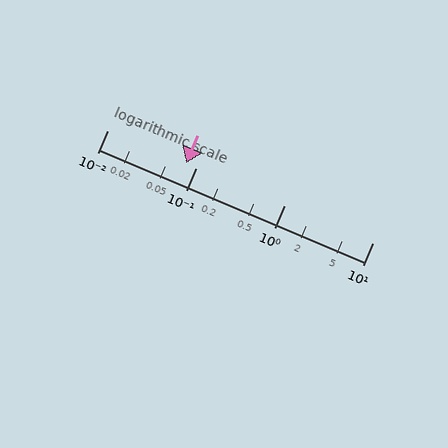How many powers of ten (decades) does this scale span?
The scale spans 3 decades, from 0.01 to 10.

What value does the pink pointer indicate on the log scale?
The pointer indicates approximately 0.077.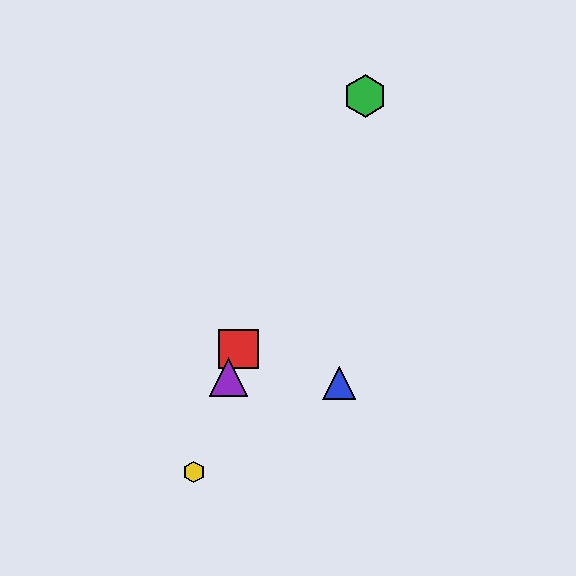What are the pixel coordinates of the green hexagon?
The green hexagon is at (365, 96).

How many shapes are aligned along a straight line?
3 shapes (the red square, the yellow hexagon, the purple triangle) are aligned along a straight line.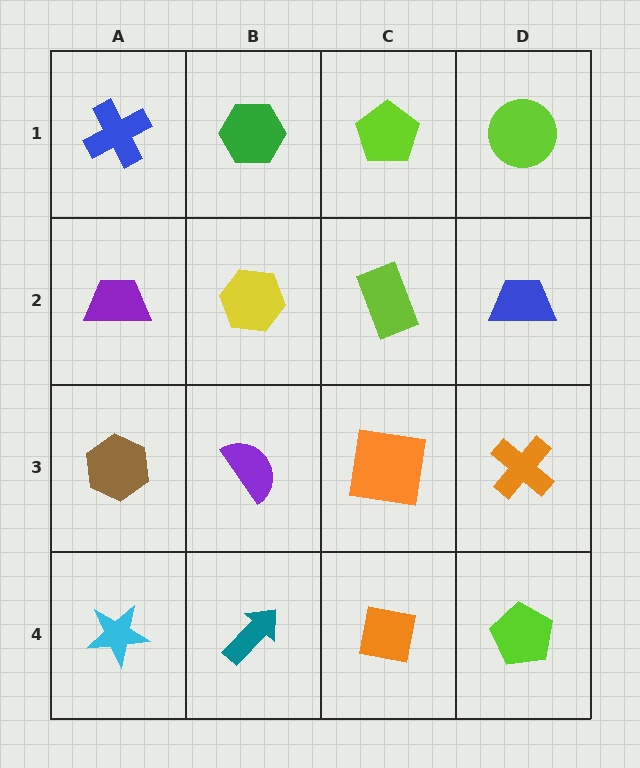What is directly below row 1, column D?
A blue trapezoid.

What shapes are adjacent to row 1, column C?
A lime rectangle (row 2, column C), a green hexagon (row 1, column B), a lime circle (row 1, column D).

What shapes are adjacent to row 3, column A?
A purple trapezoid (row 2, column A), a cyan star (row 4, column A), a purple semicircle (row 3, column B).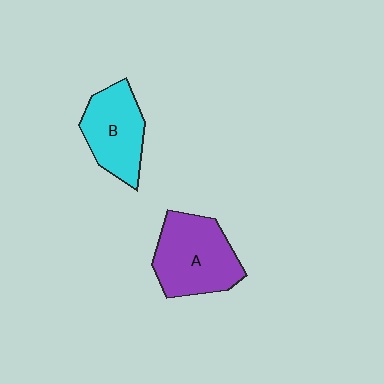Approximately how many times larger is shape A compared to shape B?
Approximately 1.2 times.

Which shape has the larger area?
Shape A (purple).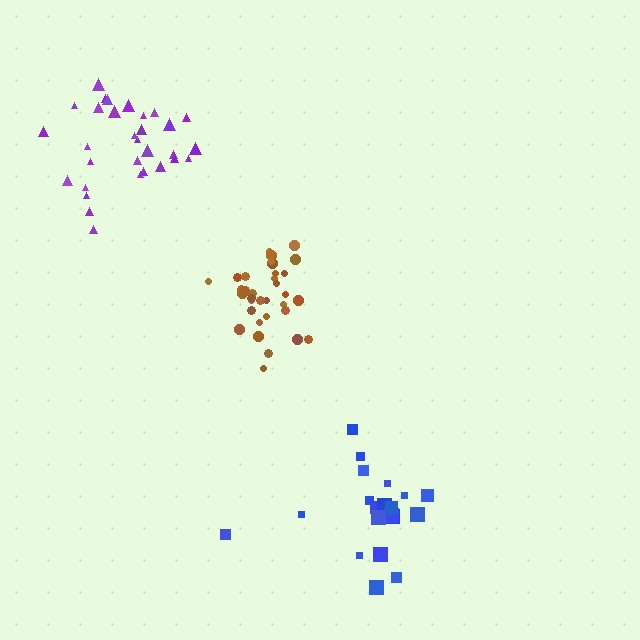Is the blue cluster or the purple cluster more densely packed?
Purple.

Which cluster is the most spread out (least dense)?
Blue.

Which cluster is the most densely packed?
Brown.